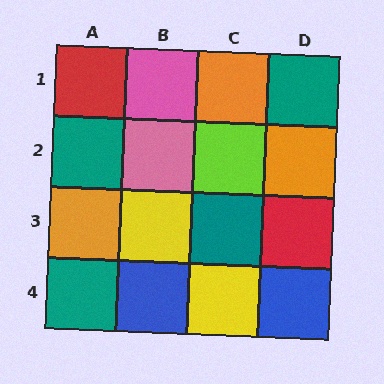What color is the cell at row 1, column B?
Pink.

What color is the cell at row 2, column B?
Pink.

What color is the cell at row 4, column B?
Blue.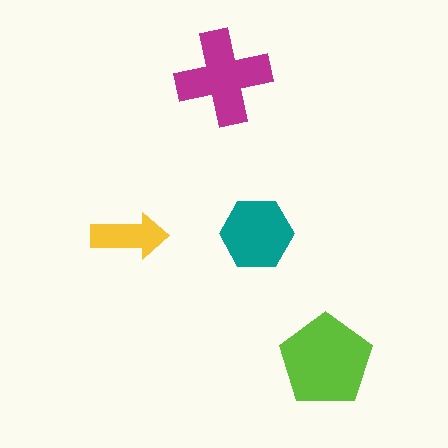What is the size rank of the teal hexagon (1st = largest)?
3rd.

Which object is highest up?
The magenta cross is topmost.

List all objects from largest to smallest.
The lime pentagon, the magenta cross, the teal hexagon, the yellow arrow.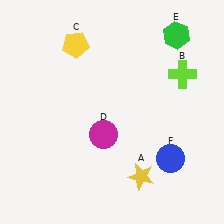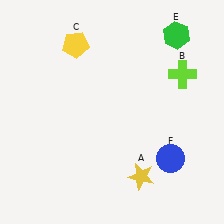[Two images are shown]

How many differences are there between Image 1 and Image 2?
There is 1 difference between the two images.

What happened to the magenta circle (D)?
The magenta circle (D) was removed in Image 2. It was in the bottom-left area of Image 1.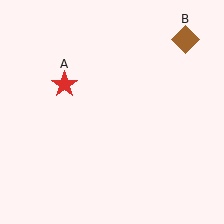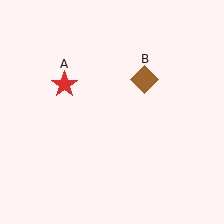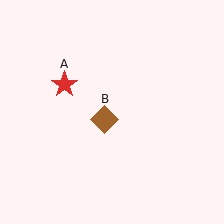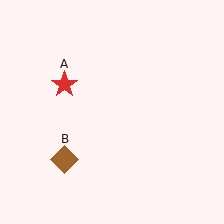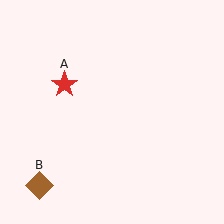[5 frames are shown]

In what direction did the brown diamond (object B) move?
The brown diamond (object B) moved down and to the left.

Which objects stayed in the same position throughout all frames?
Red star (object A) remained stationary.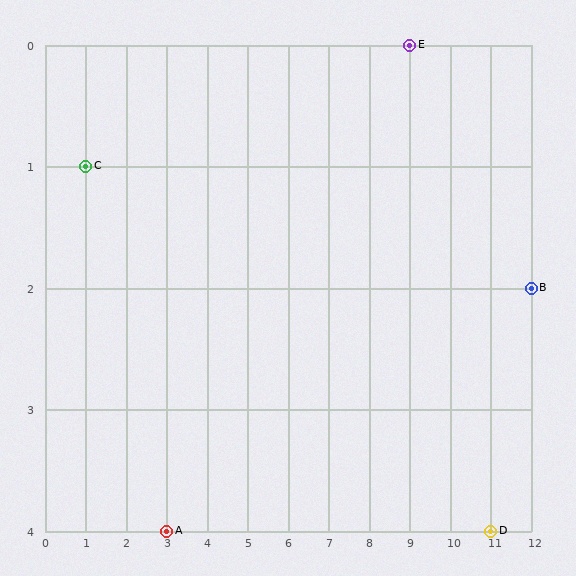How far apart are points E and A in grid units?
Points E and A are 6 columns and 4 rows apart (about 7.2 grid units diagonally).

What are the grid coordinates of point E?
Point E is at grid coordinates (9, 0).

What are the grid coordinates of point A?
Point A is at grid coordinates (3, 4).